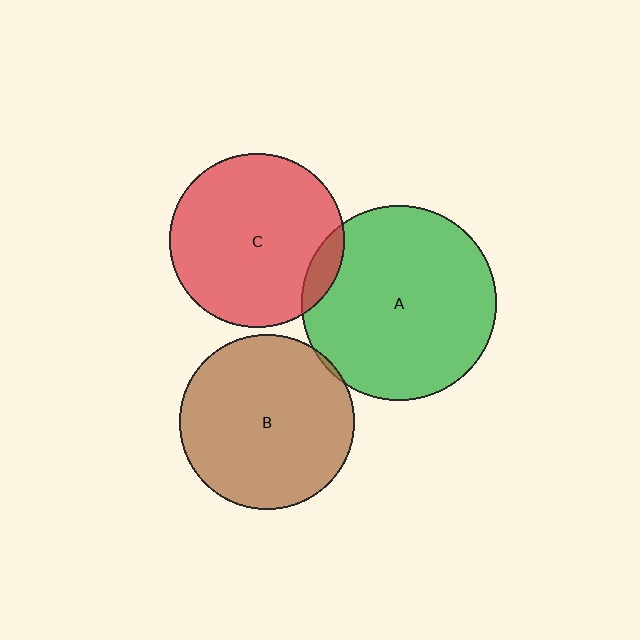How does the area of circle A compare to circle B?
Approximately 1.2 times.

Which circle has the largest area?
Circle A (green).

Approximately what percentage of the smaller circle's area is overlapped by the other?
Approximately 10%.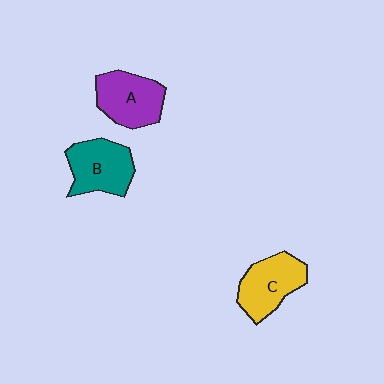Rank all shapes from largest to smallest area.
From largest to smallest: A (purple), B (teal), C (yellow).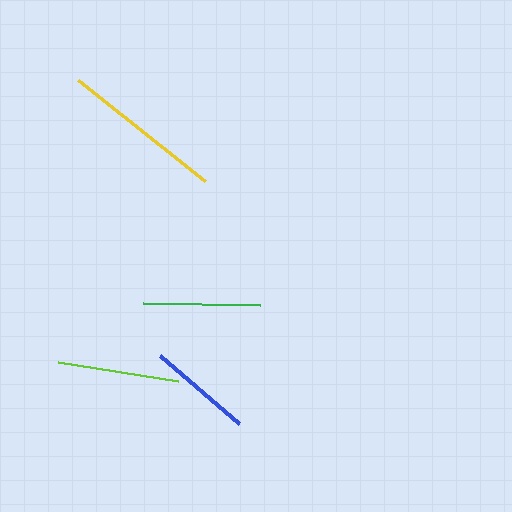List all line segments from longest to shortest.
From longest to shortest: yellow, lime, green, blue.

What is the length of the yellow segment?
The yellow segment is approximately 163 pixels long.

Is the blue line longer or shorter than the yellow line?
The yellow line is longer than the blue line.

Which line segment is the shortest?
The blue line is the shortest at approximately 105 pixels.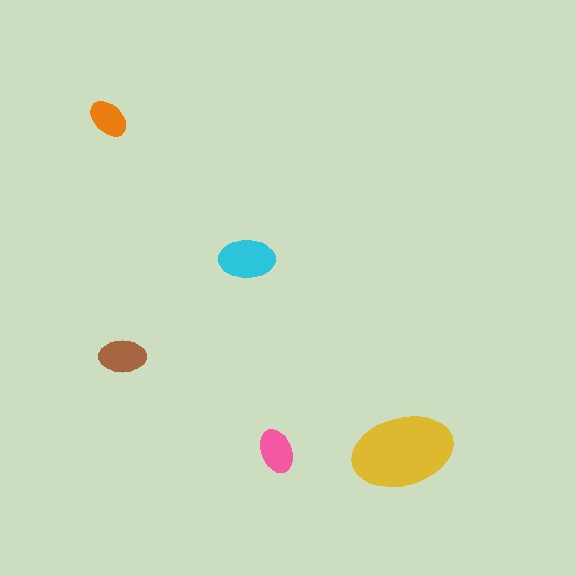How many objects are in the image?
There are 5 objects in the image.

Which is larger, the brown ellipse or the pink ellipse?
The brown one.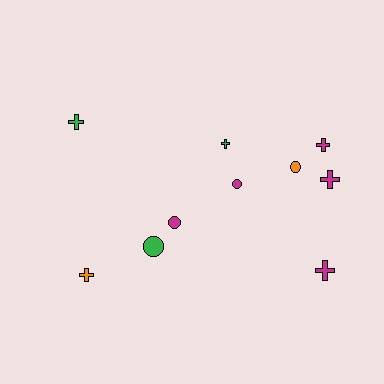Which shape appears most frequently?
Cross, with 6 objects.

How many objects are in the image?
There are 10 objects.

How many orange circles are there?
There is 1 orange circle.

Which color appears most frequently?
Magenta, with 5 objects.